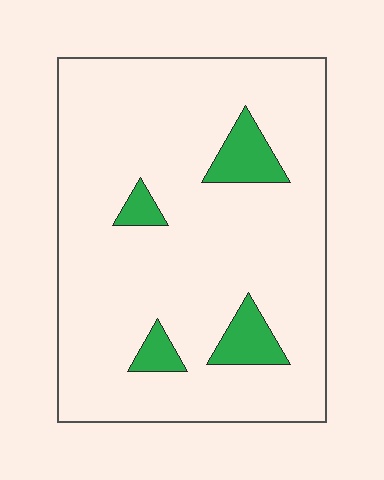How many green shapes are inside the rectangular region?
4.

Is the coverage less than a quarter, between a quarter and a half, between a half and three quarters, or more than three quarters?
Less than a quarter.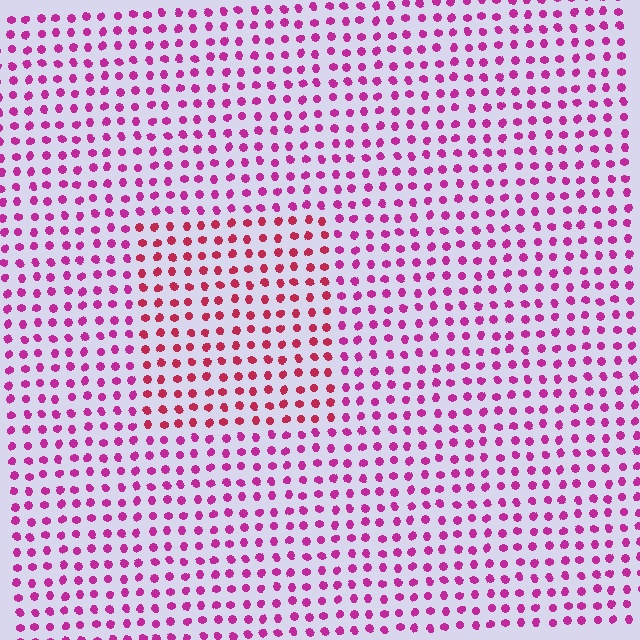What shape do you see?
I see a rectangle.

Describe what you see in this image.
The image is filled with small magenta elements in a uniform arrangement. A rectangle-shaped region is visible where the elements are tinted to a slightly different hue, forming a subtle color boundary.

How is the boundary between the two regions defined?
The boundary is defined purely by a slight shift in hue (about 30 degrees). Spacing, size, and orientation are identical on both sides.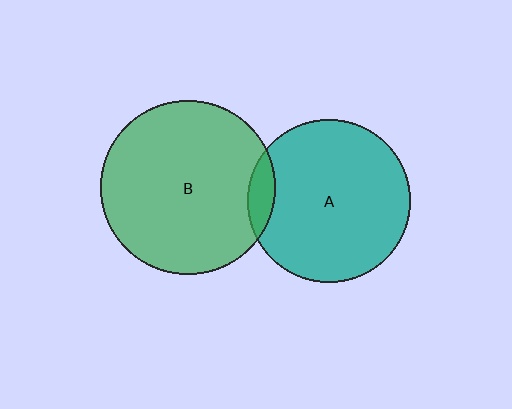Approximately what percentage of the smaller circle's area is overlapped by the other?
Approximately 10%.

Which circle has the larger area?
Circle B (green).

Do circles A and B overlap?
Yes.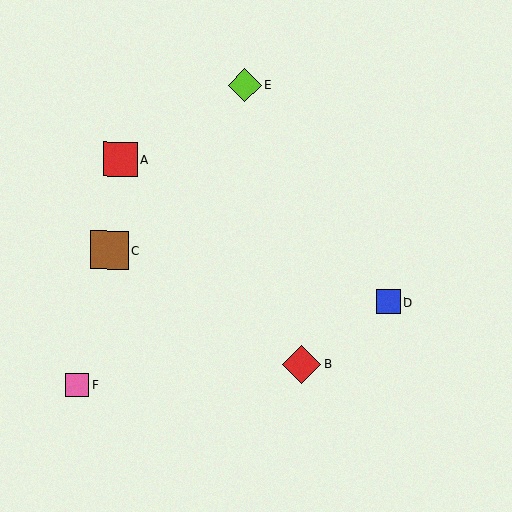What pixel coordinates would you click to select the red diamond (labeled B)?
Click at (301, 365) to select the red diamond B.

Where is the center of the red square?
The center of the red square is at (120, 159).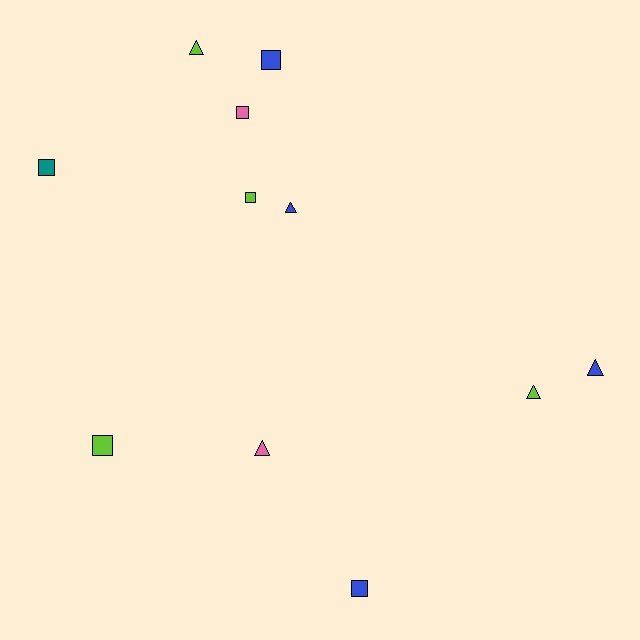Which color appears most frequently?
Blue, with 4 objects.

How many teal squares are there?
There is 1 teal square.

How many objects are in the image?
There are 11 objects.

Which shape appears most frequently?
Square, with 6 objects.